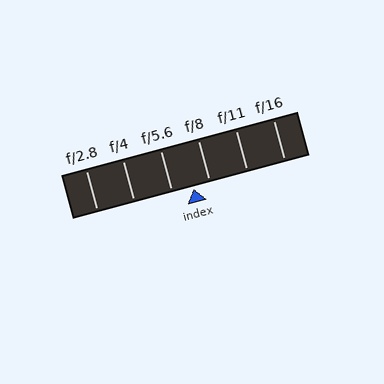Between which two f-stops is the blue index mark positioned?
The index mark is between f/5.6 and f/8.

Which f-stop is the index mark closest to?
The index mark is closest to f/8.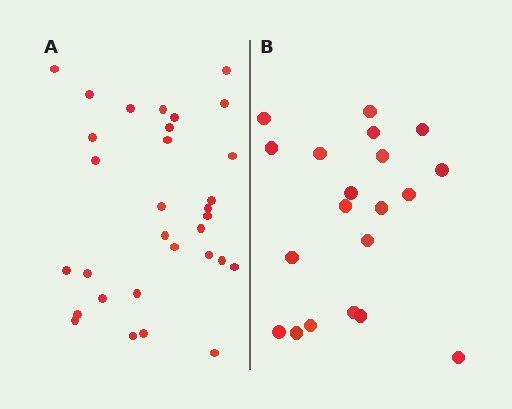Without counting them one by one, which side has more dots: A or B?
Region A (the left region) has more dots.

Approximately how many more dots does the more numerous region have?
Region A has roughly 12 or so more dots than region B.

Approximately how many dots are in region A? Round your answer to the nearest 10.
About 30 dots. (The exact count is 31, which rounds to 30.)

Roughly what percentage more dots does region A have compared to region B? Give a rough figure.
About 55% more.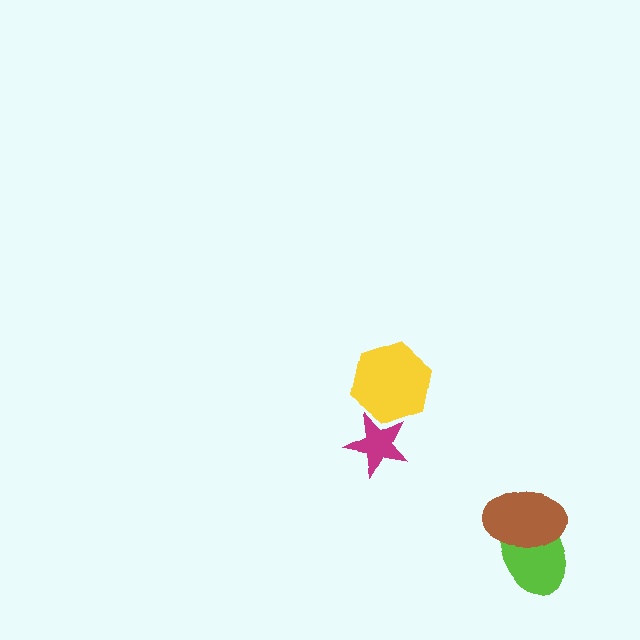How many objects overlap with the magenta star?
1 object overlaps with the magenta star.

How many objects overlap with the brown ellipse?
1 object overlaps with the brown ellipse.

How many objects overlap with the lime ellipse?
1 object overlaps with the lime ellipse.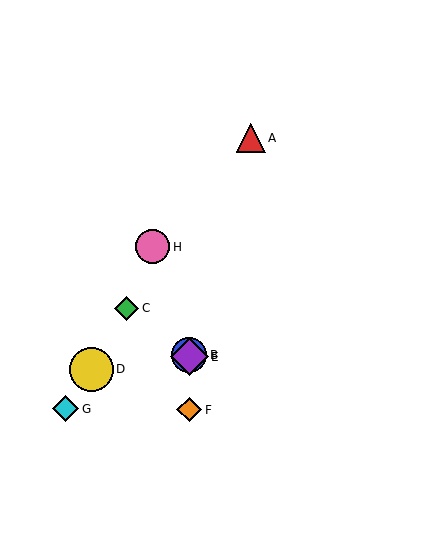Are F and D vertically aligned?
No, F is at x≈189 and D is at x≈91.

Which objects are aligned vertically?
Objects B, E, F are aligned vertically.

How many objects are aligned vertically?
3 objects (B, E, F) are aligned vertically.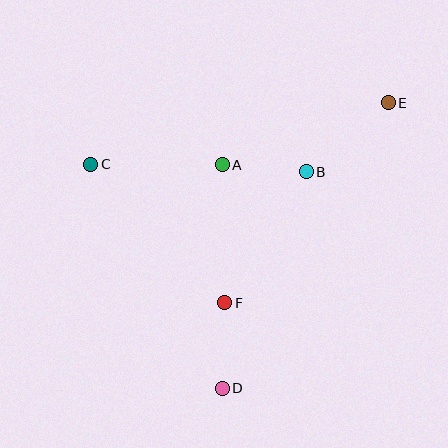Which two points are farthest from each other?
Points D and E are farthest from each other.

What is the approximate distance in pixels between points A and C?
The distance between A and C is approximately 132 pixels.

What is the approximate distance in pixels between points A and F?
The distance between A and F is approximately 138 pixels.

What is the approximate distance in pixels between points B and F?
The distance between B and F is approximately 154 pixels.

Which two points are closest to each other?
Points A and B are closest to each other.